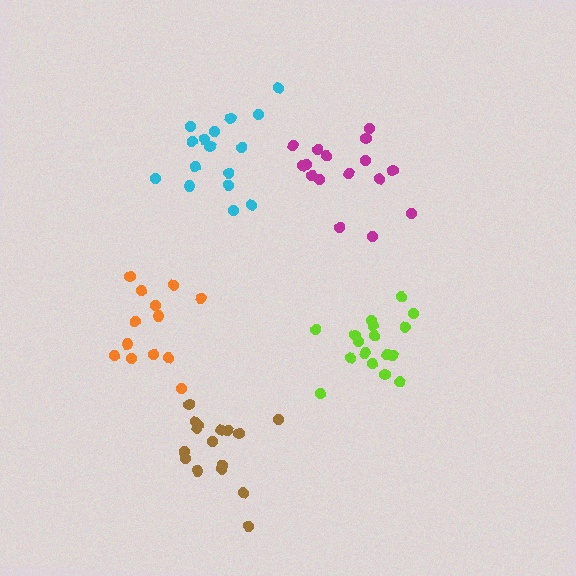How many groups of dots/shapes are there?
There are 5 groups.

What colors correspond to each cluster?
The clusters are colored: lime, orange, cyan, brown, magenta.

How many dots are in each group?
Group 1: 17 dots, Group 2: 13 dots, Group 3: 16 dots, Group 4: 16 dots, Group 5: 16 dots (78 total).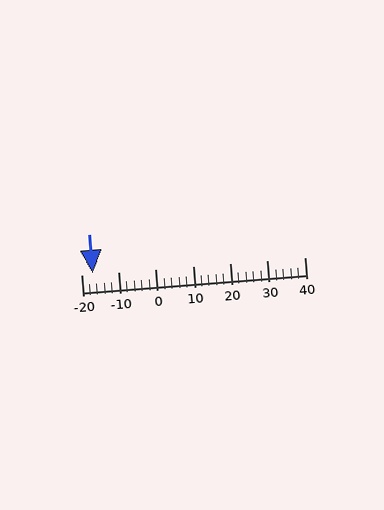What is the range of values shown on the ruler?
The ruler shows values from -20 to 40.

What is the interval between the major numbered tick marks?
The major tick marks are spaced 10 units apart.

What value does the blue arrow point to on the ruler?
The blue arrow points to approximately -17.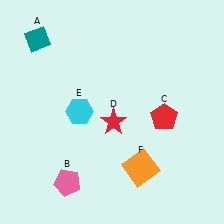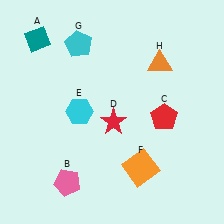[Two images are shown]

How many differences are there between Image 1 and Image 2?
There are 2 differences between the two images.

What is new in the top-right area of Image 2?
An orange triangle (H) was added in the top-right area of Image 2.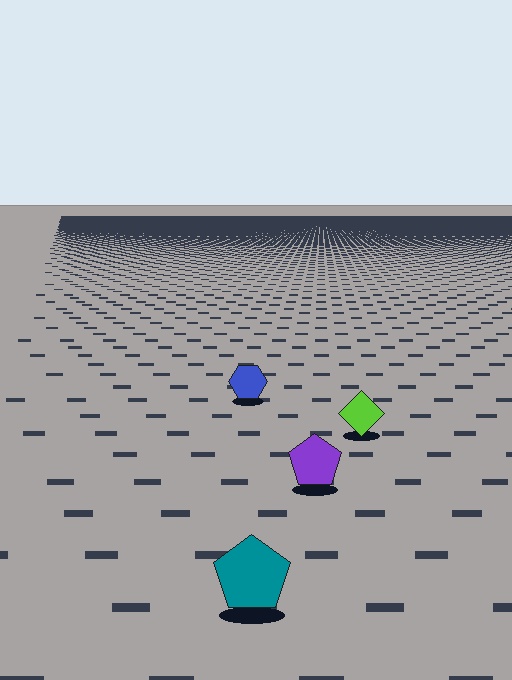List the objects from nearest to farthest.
From nearest to farthest: the teal pentagon, the purple pentagon, the lime diamond, the blue hexagon.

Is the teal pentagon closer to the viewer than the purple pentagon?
Yes. The teal pentagon is closer — you can tell from the texture gradient: the ground texture is coarser near it.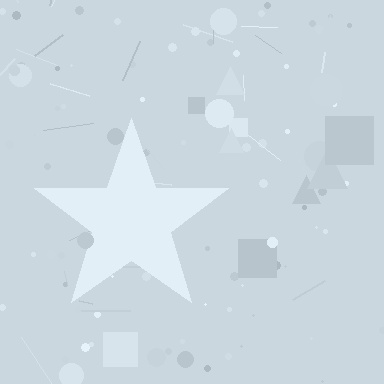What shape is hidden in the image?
A star is hidden in the image.